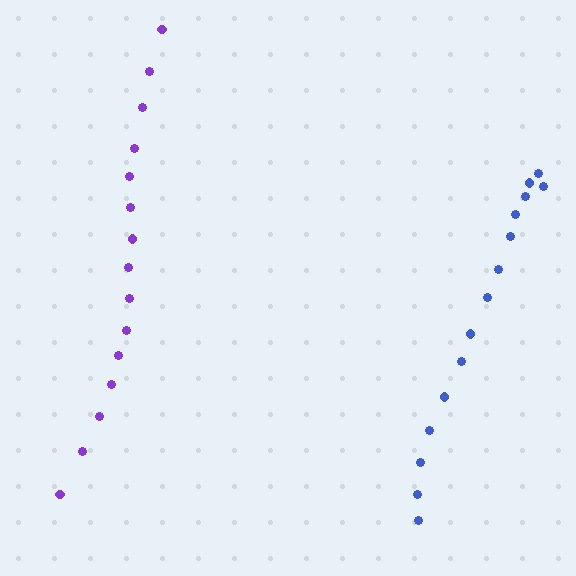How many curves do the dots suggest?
There are 2 distinct paths.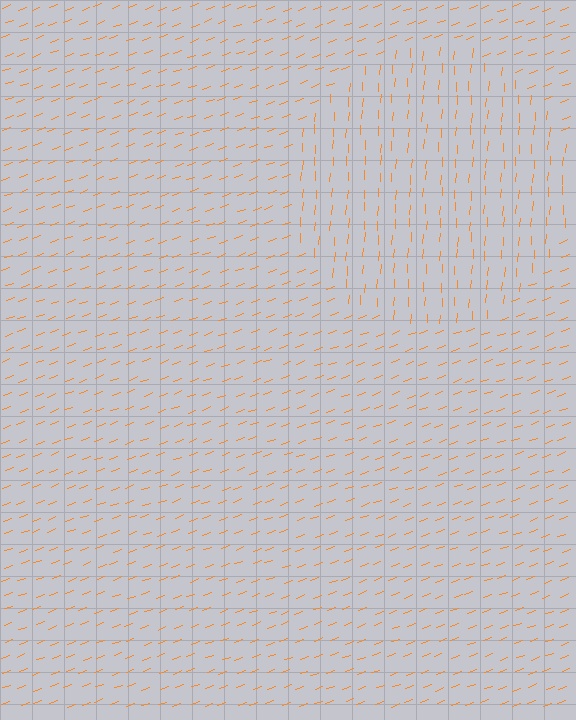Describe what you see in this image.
The image is filled with small orange line segments. A circle region in the image has lines oriented differently from the surrounding lines, creating a visible texture boundary.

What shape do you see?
I see a circle.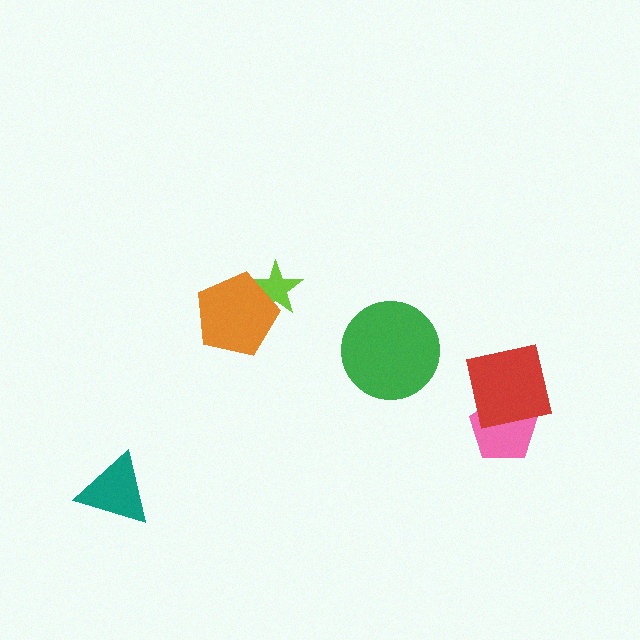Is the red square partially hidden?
No, no other shape covers it.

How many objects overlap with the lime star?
1 object overlaps with the lime star.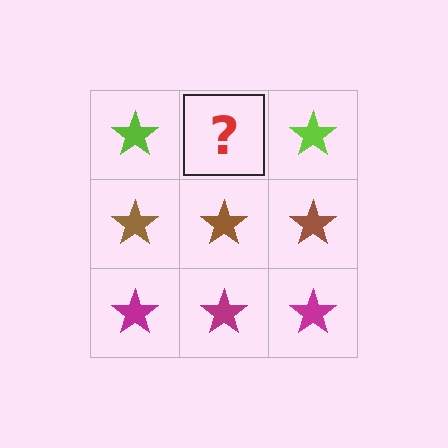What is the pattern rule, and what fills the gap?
The rule is that each row has a consistent color. The gap should be filled with a lime star.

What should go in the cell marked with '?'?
The missing cell should contain a lime star.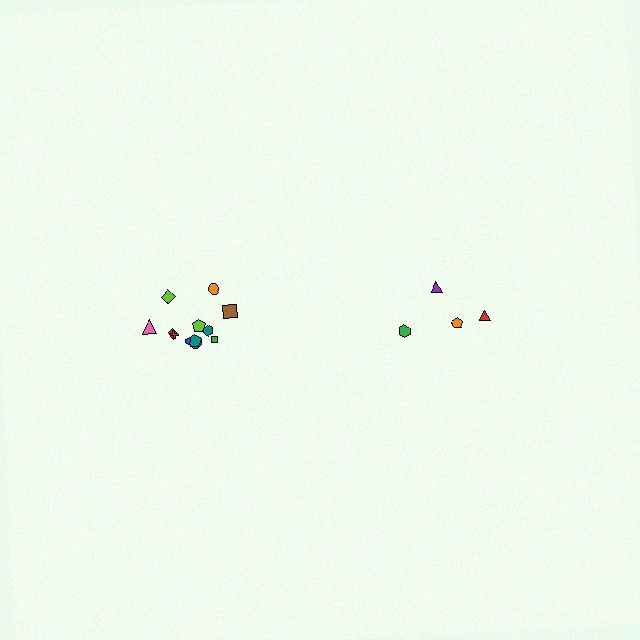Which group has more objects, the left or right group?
The left group.